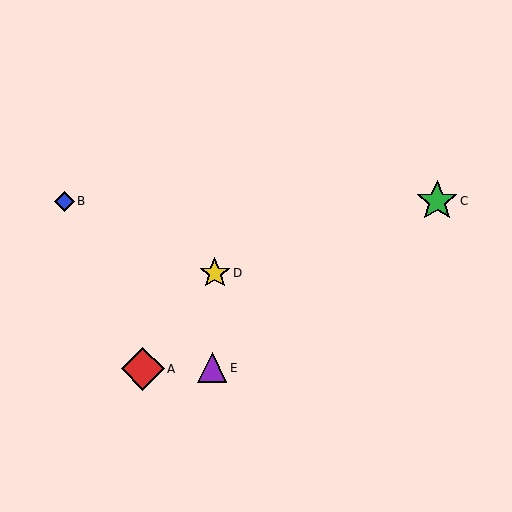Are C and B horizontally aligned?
Yes, both are at y≈201.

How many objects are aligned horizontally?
2 objects (B, C) are aligned horizontally.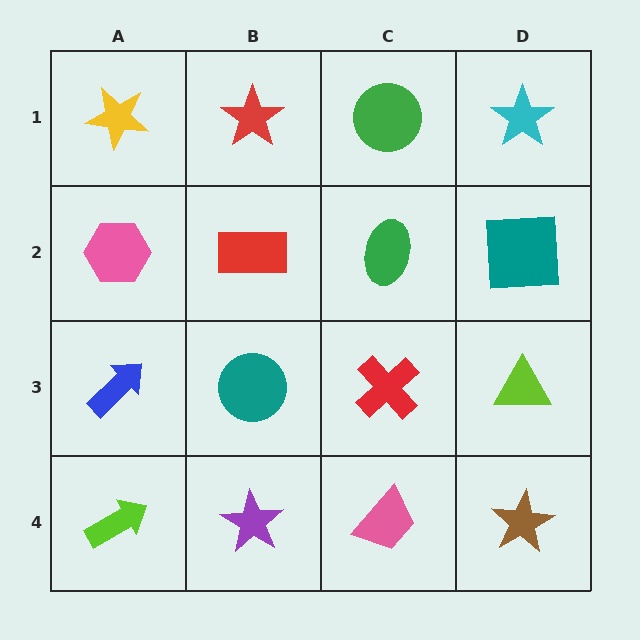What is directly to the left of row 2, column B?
A pink hexagon.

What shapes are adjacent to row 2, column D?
A cyan star (row 1, column D), a lime triangle (row 3, column D), a green ellipse (row 2, column C).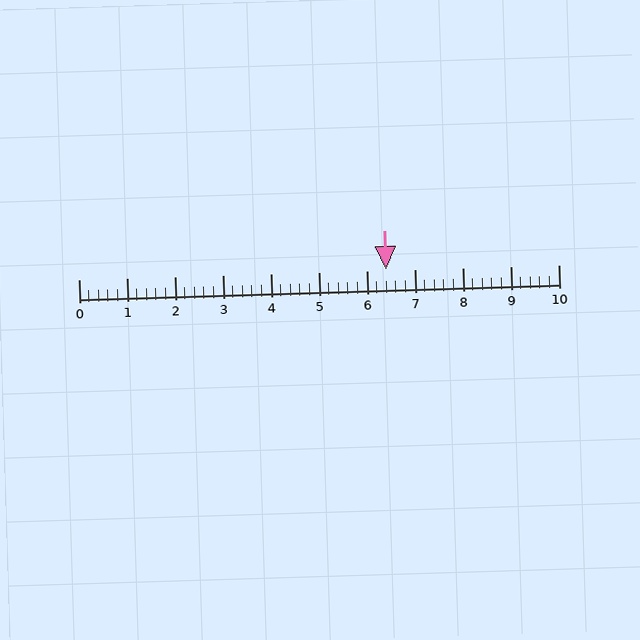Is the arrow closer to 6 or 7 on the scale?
The arrow is closer to 6.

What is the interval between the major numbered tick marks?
The major tick marks are spaced 1 units apart.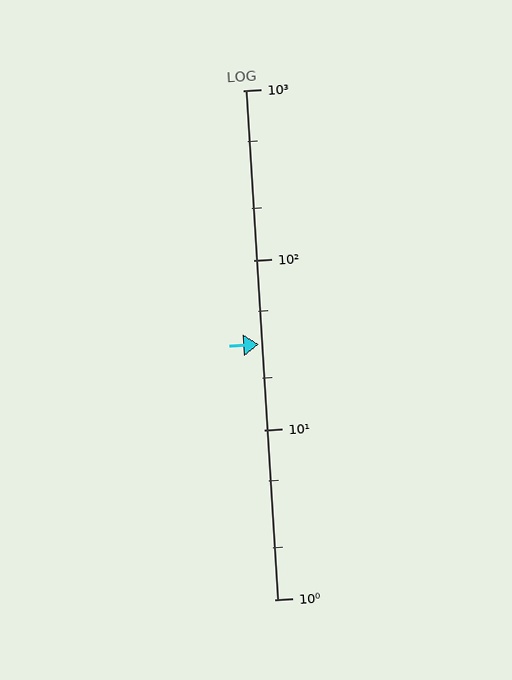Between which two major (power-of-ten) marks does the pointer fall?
The pointer is between 10 and 100.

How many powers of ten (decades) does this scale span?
The scale spans 3 decades, from 1 to 1000.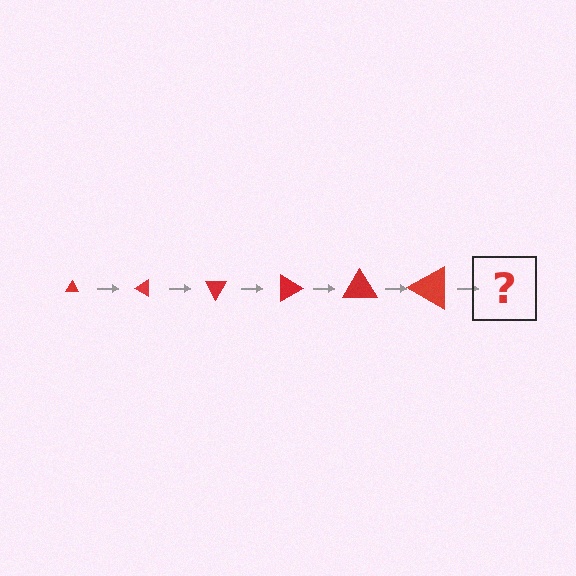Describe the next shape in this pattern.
It should be a triangle, larger than the previous one and rotated 180 degrees from the start.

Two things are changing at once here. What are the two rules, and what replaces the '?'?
The two rules are that the triangle grows larger each step and it rotates 30 degrees each step. The '?' should be a triangle, larger than the previous one and rotated 180 degrees from the start.